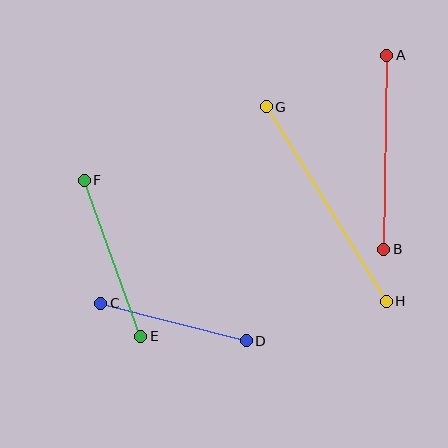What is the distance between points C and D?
The distance is approximately 150 pixels.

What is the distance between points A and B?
The distance is approximately 194 pixels.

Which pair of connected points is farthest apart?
Points G and H are farthest apart.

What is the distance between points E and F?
The distance is approximately 166 pixels.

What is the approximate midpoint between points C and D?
The midpoint is at approximately (174, 322) pixels.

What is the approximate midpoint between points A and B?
The midpoint is at approximately (385, 152) pixels.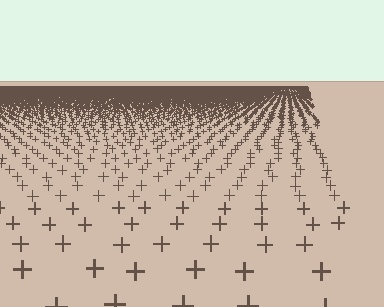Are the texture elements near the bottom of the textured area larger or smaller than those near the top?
Larger. Near the bottom, elements are closer to the viewer and appear at a bigger on-screen size.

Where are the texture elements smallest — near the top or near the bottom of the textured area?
Near the top.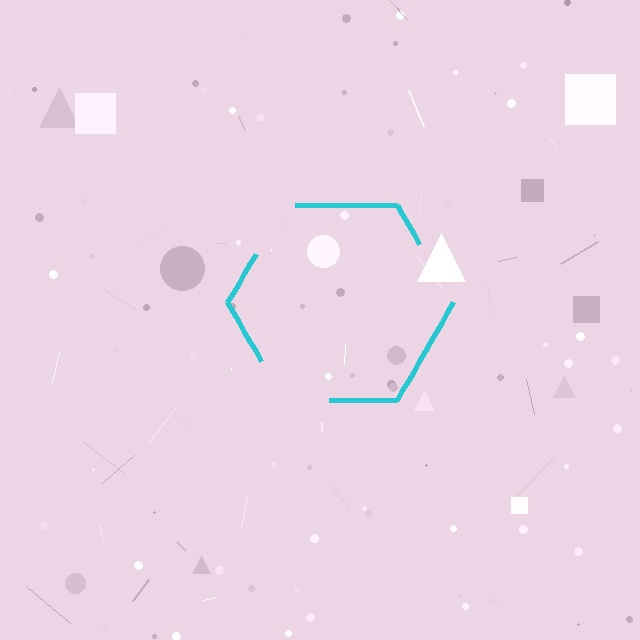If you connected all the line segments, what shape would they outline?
They would outline a hexagon.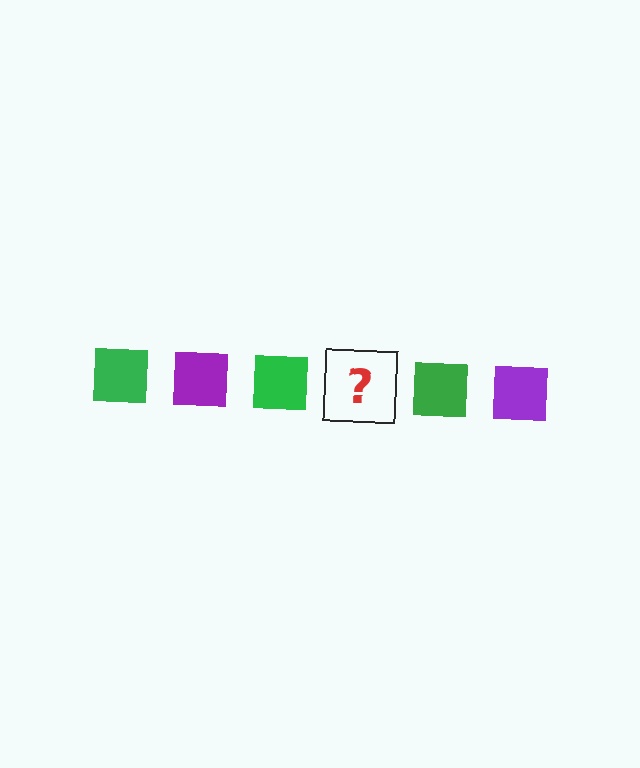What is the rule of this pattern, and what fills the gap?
The rule is that the pattern cycles through green, purple squares. The gap should be filled with a purple square.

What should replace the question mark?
The question mark should be replaced with a purple square.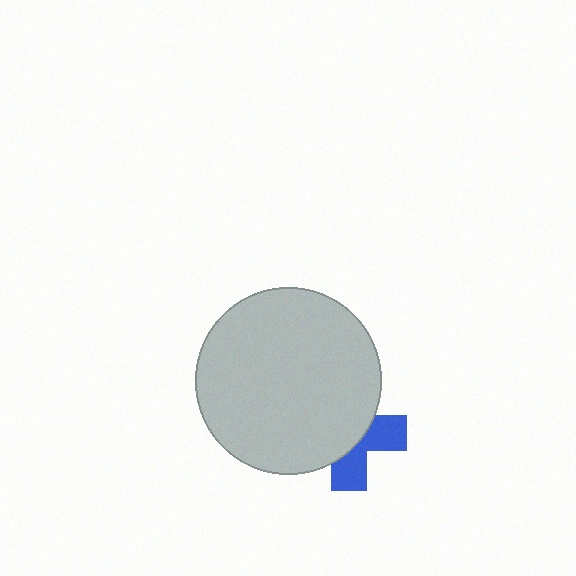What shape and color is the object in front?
The object in front is a light gray circle.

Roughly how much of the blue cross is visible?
A small part of it is visible (roughly 40%).